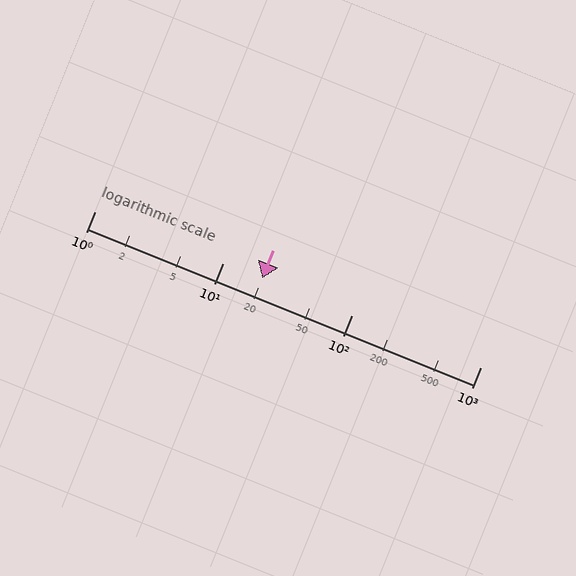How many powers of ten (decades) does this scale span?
The scale spans 3 decades, from 1 to 1000.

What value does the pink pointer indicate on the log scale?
The pointer indicates approximately 20.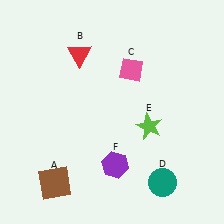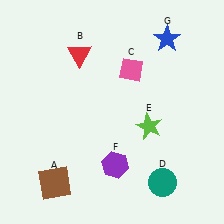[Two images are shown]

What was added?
A blue star (G) was added in Image 2.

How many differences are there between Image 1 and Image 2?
There is 1 difference between the two images.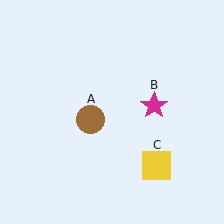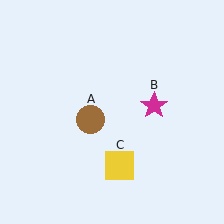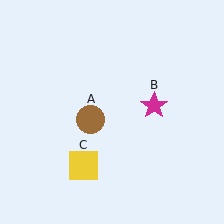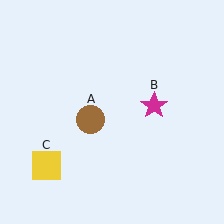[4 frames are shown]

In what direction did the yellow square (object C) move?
The yellow square (object C) moved left.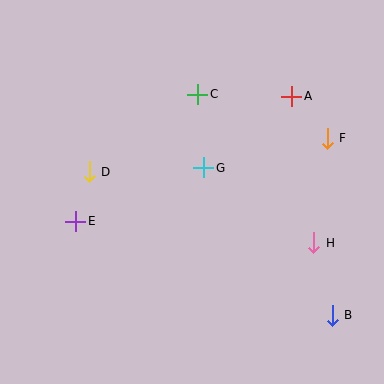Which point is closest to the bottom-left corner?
Point E is closest to the bottom-left corner.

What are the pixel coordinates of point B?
Point B is at (332, 315).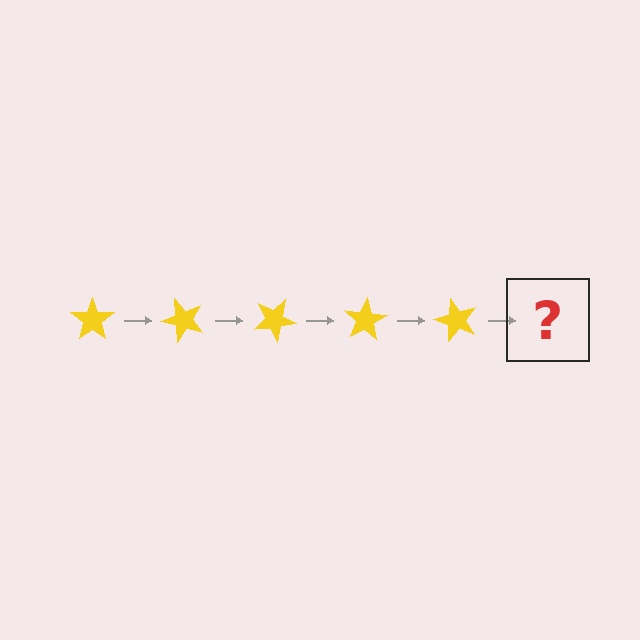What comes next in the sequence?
The next element should be a yellow star rotated 250 degrees.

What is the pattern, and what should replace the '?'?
The pattern is that the star rotates 50 degrees each step. The '?' should be a yellow star rotated 250 degrees.